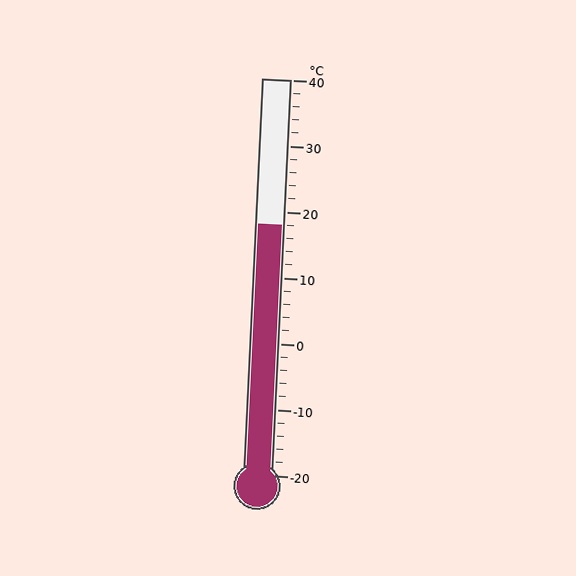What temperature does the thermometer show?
The thermometer shows approximately 18°C.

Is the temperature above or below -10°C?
The temperature is above -10°C.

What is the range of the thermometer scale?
The thermometer scale ranges from -20°C to 40°C.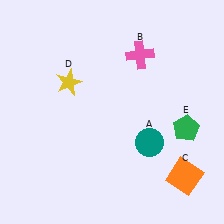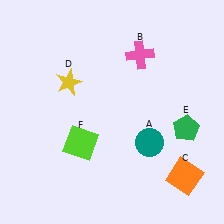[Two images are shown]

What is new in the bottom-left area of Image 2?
A lime square (F) was added in the bottom-left area of Image 2.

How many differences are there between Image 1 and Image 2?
There is 1 difference between the two images.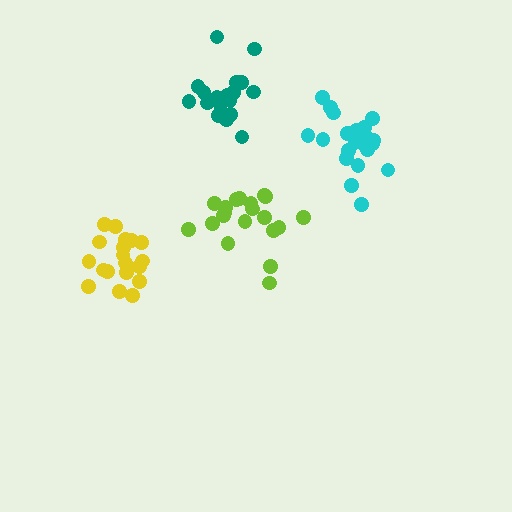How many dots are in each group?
Group 1: 21 dots, Group 2: 20 dots, Group 3: 21 dots, Group 4: 19 dots (81 total).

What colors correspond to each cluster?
The clusters are colored: cyan, lime, teal, yellow.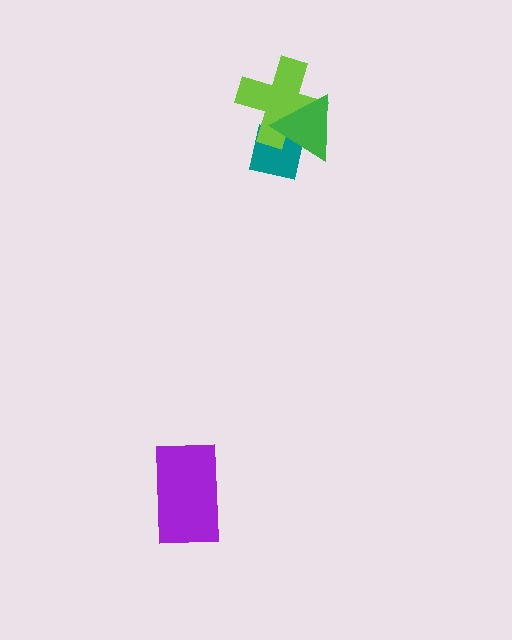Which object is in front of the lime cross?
The green triangle is in front of the lime cross.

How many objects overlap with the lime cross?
2 objects overlap with the lime cross.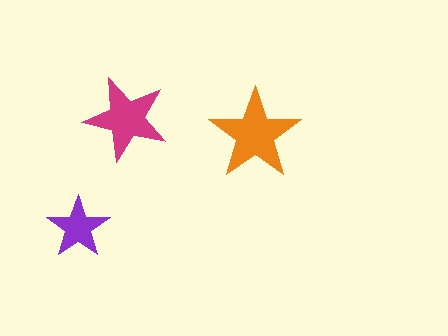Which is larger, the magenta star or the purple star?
The magenta one.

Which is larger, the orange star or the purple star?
The orange one.